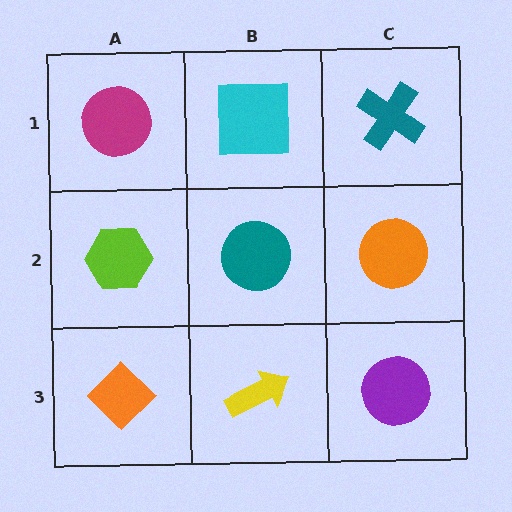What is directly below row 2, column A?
An orange diamond.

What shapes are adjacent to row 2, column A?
A magenta circle (row 1, column A), an orange diamond (row 3, column A), a teal circle (row 2, column B).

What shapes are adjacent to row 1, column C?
An orange circle (row 2, column C), a cyan square (row 1, column B).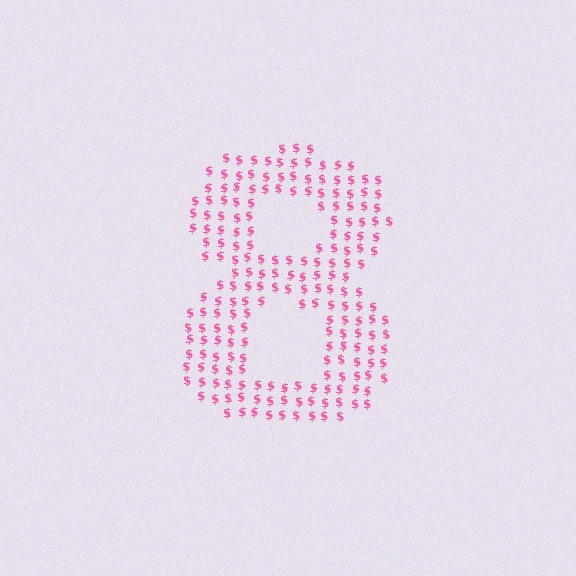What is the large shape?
The large shape is the digit 8.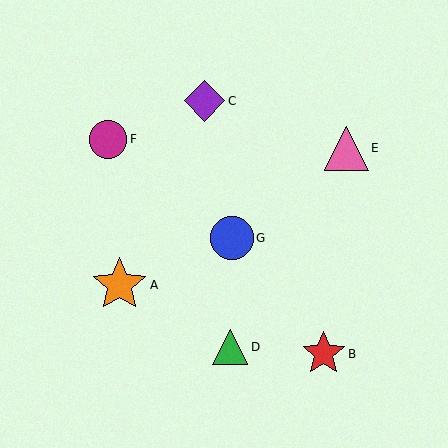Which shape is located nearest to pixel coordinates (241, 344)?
The green triangle (labeled D) at (230, 347) is nearest to that location.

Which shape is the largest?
The orange star (labeled A) is the largest.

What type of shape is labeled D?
Shape D is a green triangle.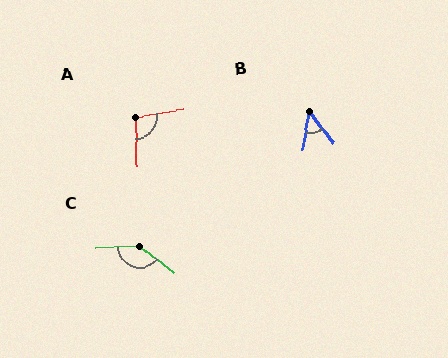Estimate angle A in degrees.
Approximately 99 degrees.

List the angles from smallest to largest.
B (47°), A (99°), C (139°).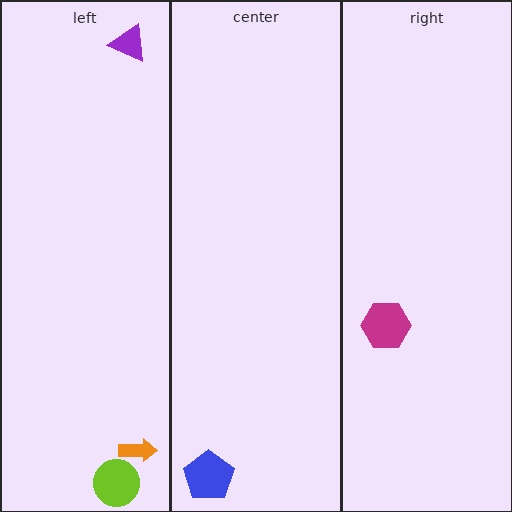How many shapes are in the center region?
1.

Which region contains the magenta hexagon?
The right region.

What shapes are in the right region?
The magenta hexagon.